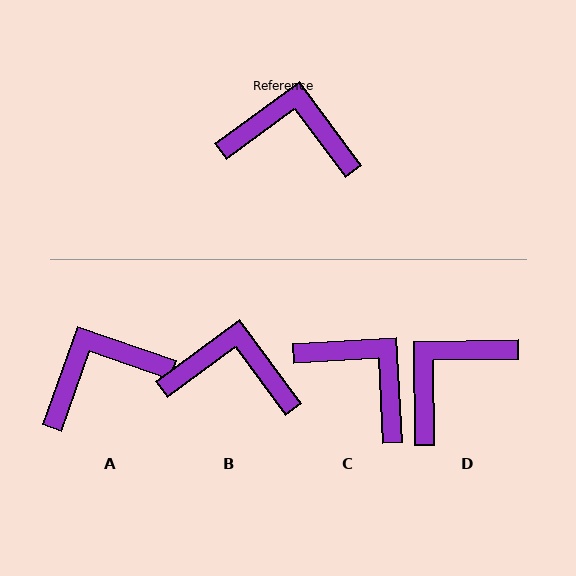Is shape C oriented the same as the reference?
No, it is off by about 33 degrees.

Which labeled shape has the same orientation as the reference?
B.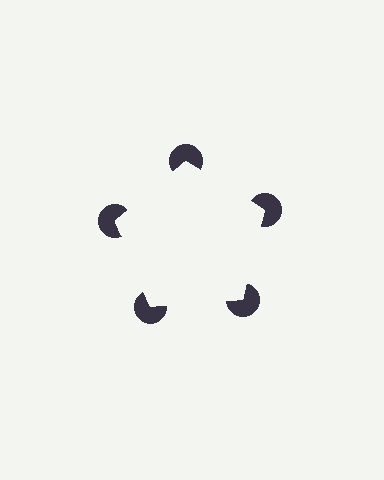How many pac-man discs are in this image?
There are 5 — one at each vertex of the illusory pentagon.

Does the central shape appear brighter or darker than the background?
It typically appears slightly brighter than the background, even though no actual brightness change is drawn.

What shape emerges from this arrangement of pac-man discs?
An illusory pentagon — its edges are inferred from the aligned wedge cuts in the pac-man discs, not physically drawn.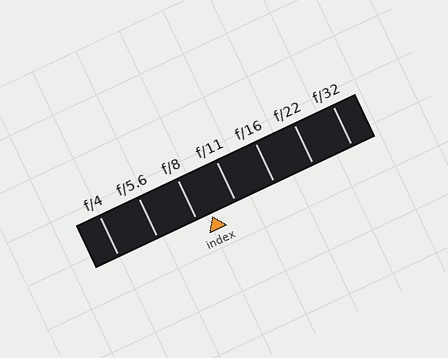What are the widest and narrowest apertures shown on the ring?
The widest aperture shown is f/4 and the narrowest is f/32.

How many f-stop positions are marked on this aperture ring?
There are 7 f-stop positions marked.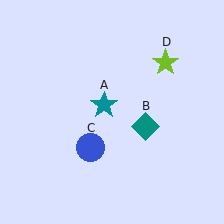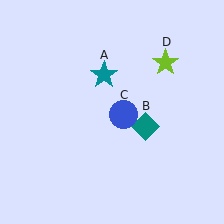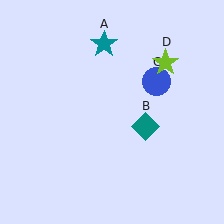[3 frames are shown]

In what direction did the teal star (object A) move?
The teal star (object A) moved up.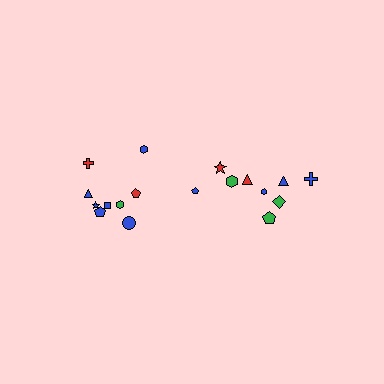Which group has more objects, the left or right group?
The left group.